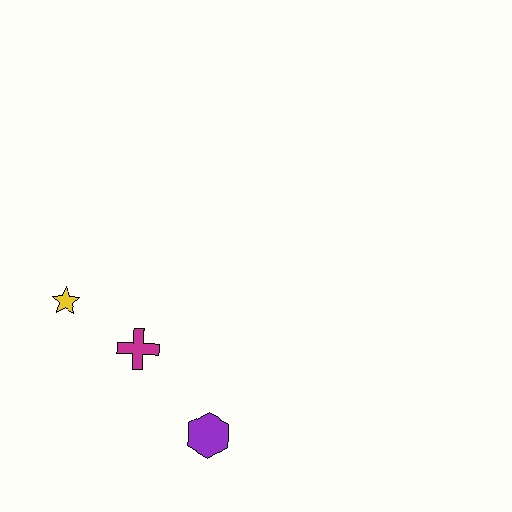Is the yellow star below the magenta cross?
No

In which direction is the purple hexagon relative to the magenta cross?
The purple hexagon is below the magenta cross.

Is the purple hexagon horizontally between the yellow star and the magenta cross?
No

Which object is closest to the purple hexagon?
The magenta cross is closest to the purple hexagon.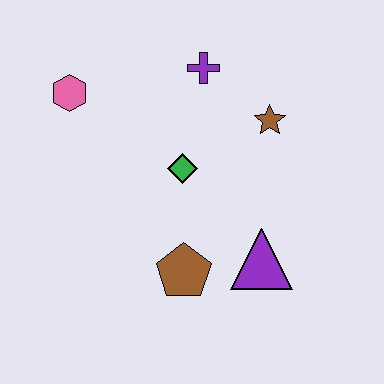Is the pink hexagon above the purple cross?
No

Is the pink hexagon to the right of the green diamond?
No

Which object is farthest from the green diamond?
The pink hexagon is farthest from the green diamond.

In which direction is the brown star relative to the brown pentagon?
The brown star is above the brown pentagon.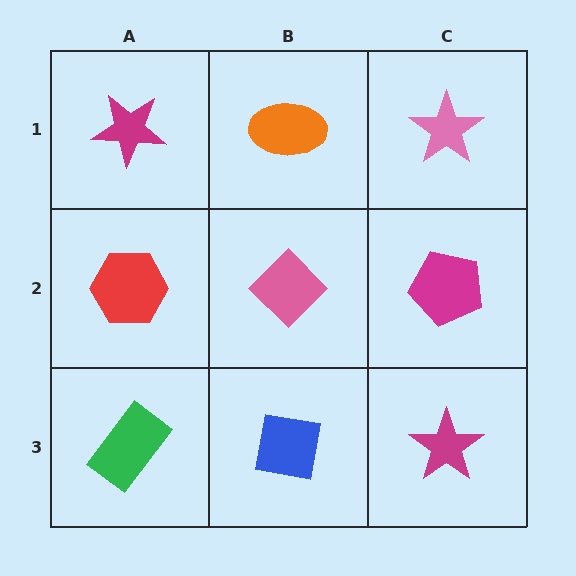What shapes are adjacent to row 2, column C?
A pink star (row 1, column C), a magenta star (row 3, column C), a pink diamond (row 2, column B).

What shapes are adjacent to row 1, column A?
A red hexagon (row 2, column A), an orange ellipse (row 1, column B).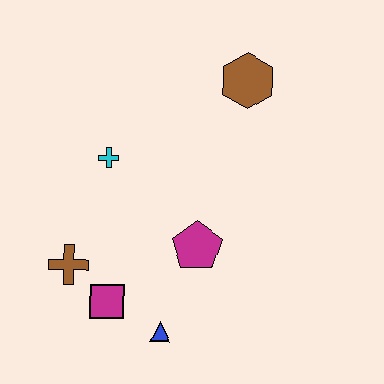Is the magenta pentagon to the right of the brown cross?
Yes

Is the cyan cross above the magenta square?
Yes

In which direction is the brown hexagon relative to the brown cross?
The brown hexagon is above the brown cross.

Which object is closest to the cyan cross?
The brown cross is closest to the cyan cross.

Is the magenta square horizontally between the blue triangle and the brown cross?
Yes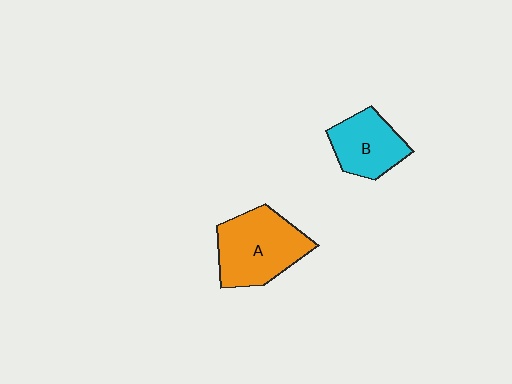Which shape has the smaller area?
Shape B (cyan).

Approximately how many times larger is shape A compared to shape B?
Approximately 1.5 times.